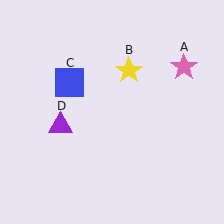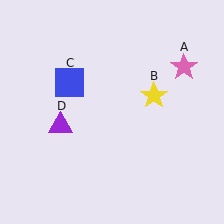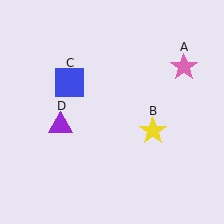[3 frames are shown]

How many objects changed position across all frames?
1 object changed position: yellow star (object B).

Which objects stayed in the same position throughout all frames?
Pink star (object A) and blue square (object C) and purple triangle (object D) remained stationary.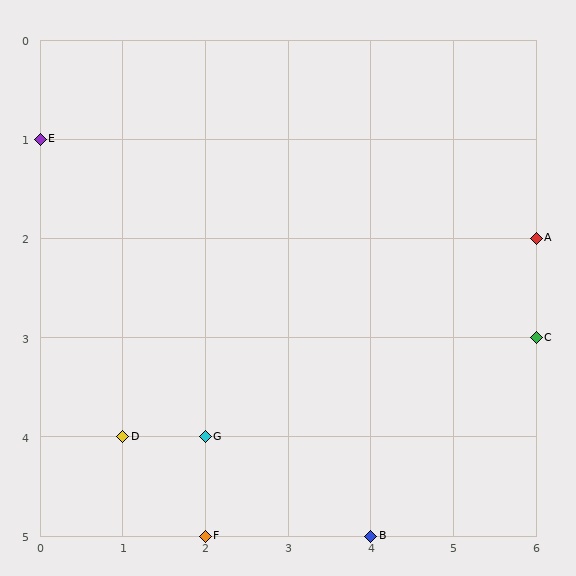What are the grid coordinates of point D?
Point D is at grid coordinates (1, 4).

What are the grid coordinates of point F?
Point F is at grid coordinates (2, 5).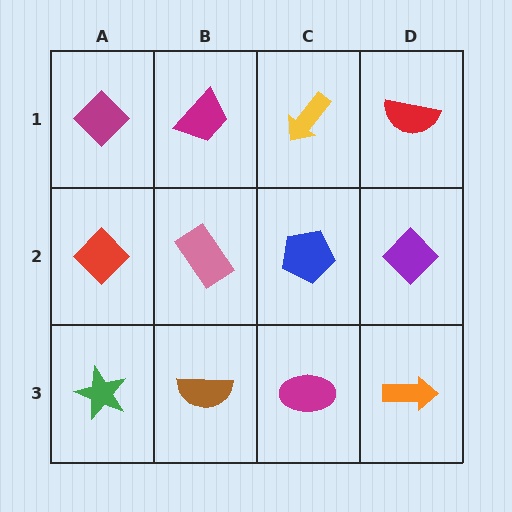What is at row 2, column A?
A red diamond.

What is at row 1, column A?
A magenta diamond.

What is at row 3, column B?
A brown semicircle.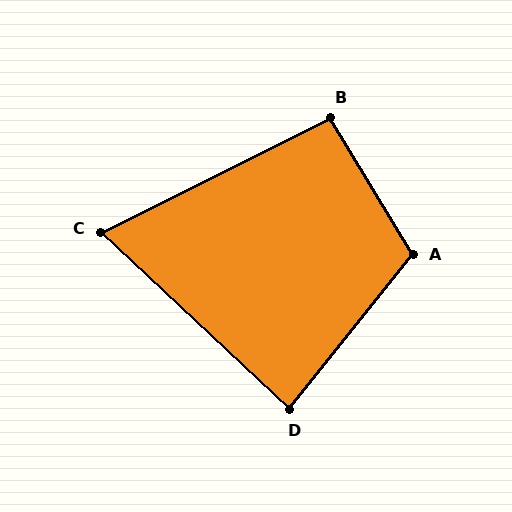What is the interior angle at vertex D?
Approximately 85 degrees (approximately right).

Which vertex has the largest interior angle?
A, at approximately 110 degrees.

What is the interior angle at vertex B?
Approximately 95 degrees (approximately right).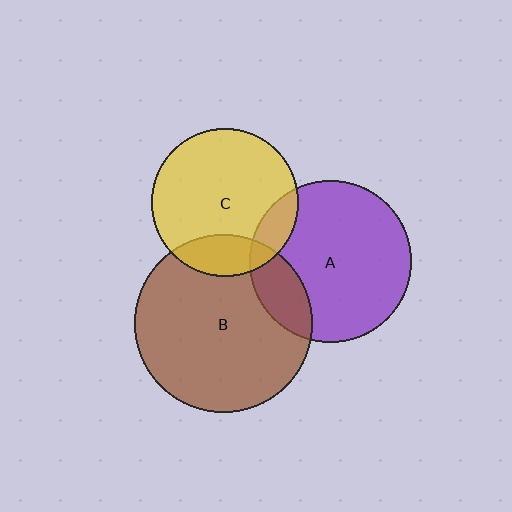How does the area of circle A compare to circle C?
Approximately 1.2 times.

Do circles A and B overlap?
Yes.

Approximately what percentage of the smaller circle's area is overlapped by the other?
Approximately 20%.